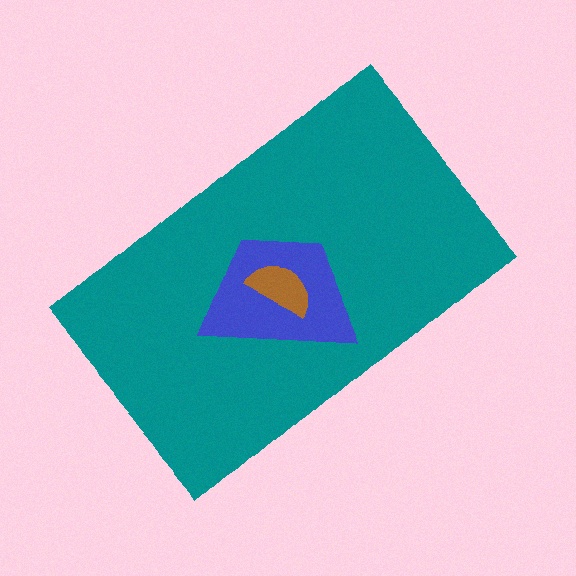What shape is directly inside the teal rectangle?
The blue trapezoid.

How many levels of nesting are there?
3.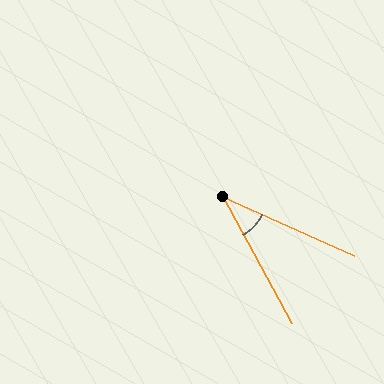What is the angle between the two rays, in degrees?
Approximately 37 degrees.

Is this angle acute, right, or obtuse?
It is acute.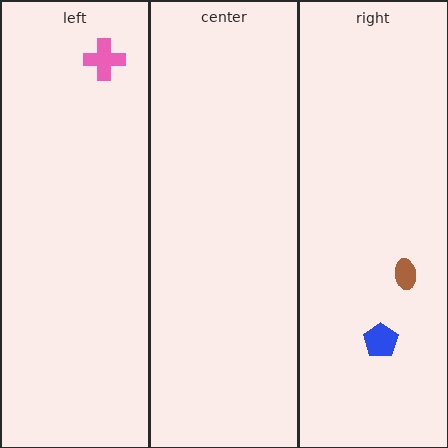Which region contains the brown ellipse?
The right region.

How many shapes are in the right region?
2.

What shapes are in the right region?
The brown ellipse, the blue pentagon.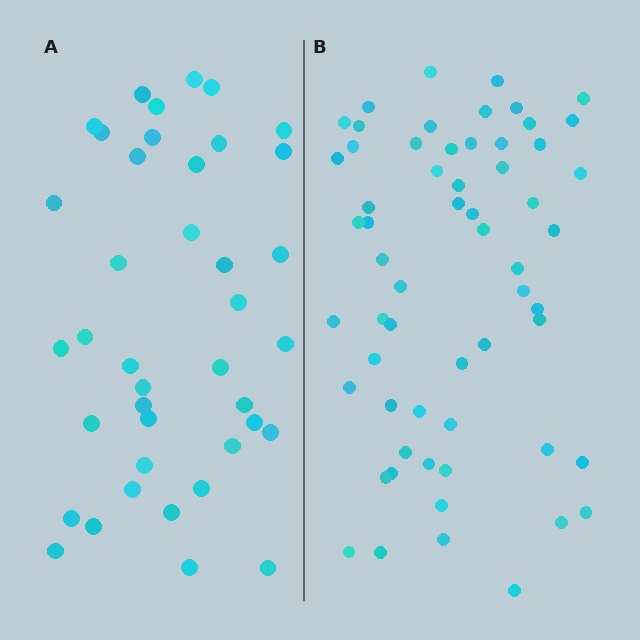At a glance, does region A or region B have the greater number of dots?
Region B (the right region) has more dots.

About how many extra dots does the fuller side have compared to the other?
Region B has approximately 20 more dots than region A.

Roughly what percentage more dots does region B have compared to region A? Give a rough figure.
About 50% more.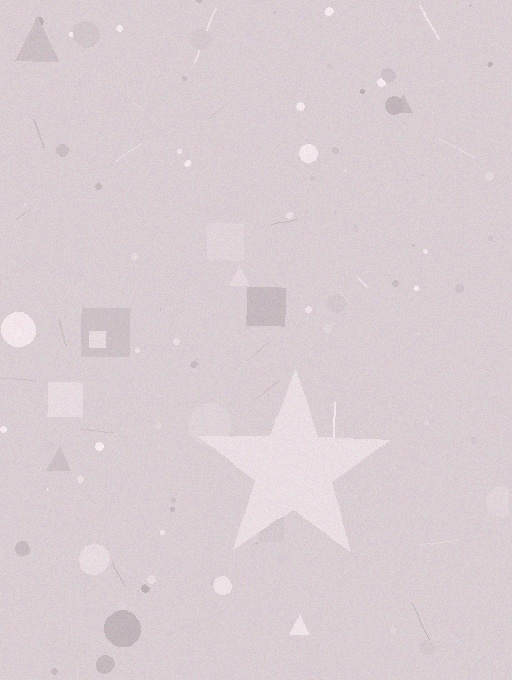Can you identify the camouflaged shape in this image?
The camouflaged shape is a star.